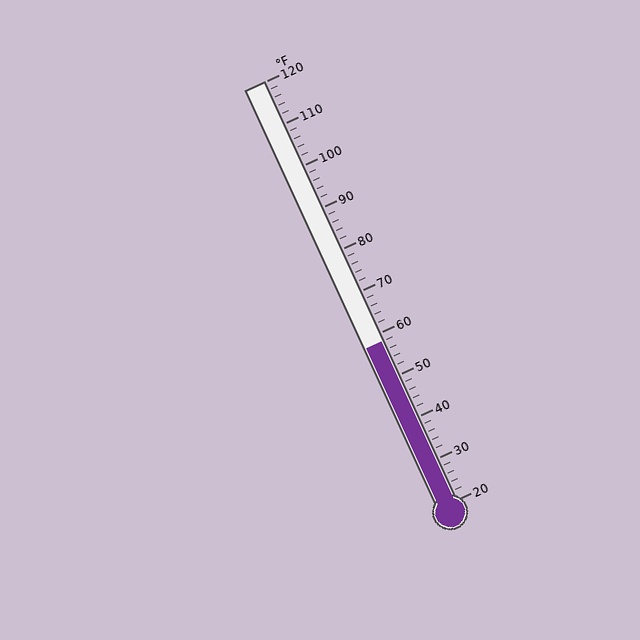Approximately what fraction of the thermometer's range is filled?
The thermometer is filled to approximately 40% of its range.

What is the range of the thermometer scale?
The thermometer scale ranges from 20°F to 120°F.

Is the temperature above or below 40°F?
The temperature is above 40°F.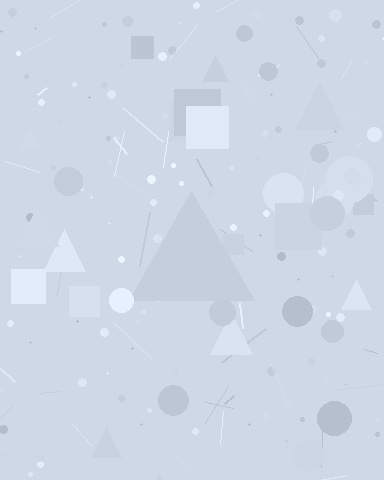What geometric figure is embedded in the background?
A triangle is embedded in the background.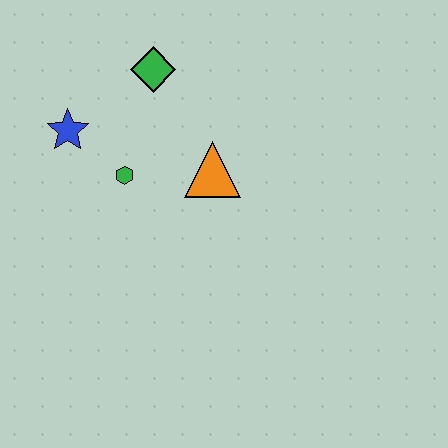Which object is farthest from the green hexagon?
The green diamond is farthest from the green hexagon.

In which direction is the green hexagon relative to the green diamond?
The green hexagon is below the green diamond.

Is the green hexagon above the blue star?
No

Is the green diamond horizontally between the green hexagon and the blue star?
No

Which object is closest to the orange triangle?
The green hexagon is closest to the orange triangle.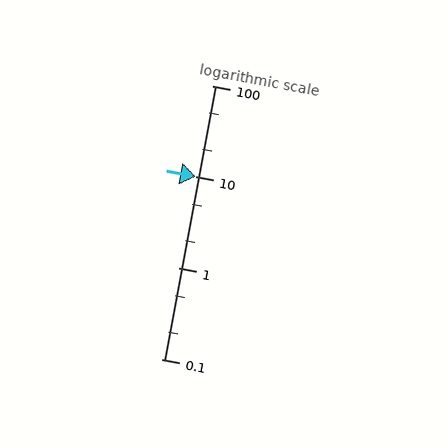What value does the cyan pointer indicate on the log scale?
The pointer indicates approximately 10.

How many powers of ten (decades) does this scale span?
The scale spans 3 decades, from 0.1 to 100.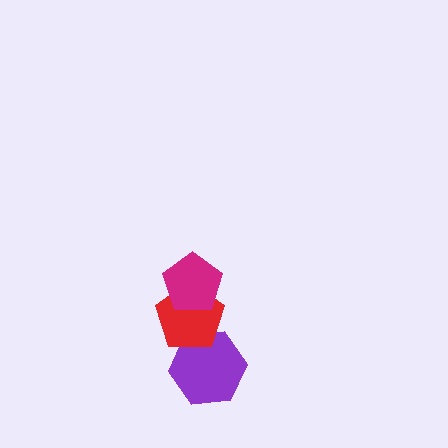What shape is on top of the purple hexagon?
The red pentagon is on top of the purple hexagon.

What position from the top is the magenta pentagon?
The magenta pentagon is 1st from the top.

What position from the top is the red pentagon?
The red pentagon is 2nd from the top.